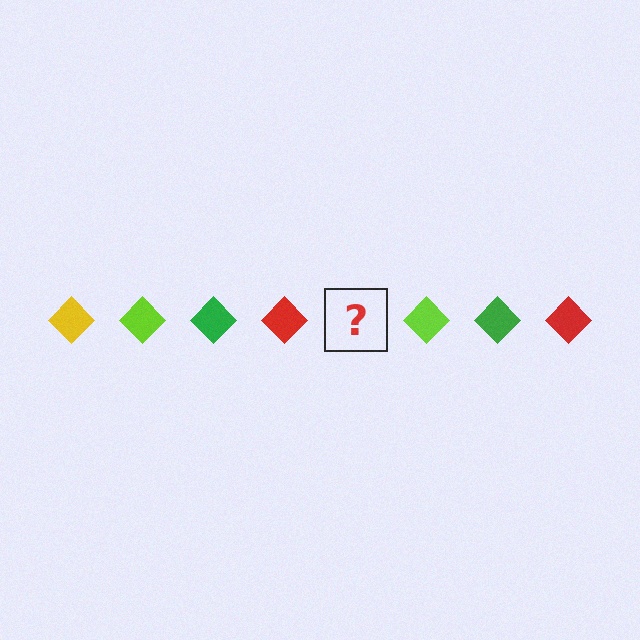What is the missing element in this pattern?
The missing element is a yellow diamond.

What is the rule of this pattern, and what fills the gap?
The rule is that the pattern cycles through yellow, lime, green, red diamonds. The gap should be filled with a yellow diamond.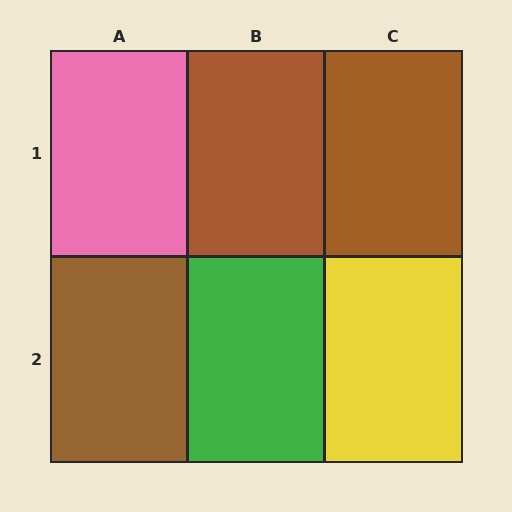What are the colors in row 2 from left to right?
Brown, green, yellow.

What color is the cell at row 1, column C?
Brown.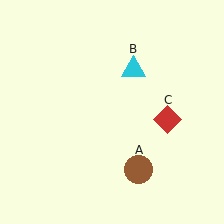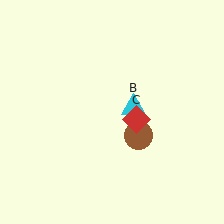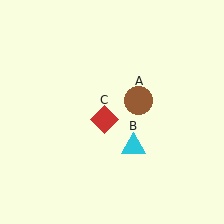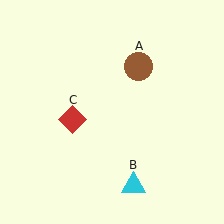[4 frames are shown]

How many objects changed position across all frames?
3 objects changed position: brown circle (object A), cyan triangle (object B), red diamond (object C).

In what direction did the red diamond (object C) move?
The red diamond (object C) moved left.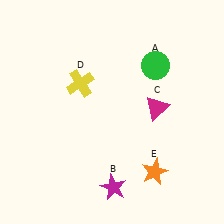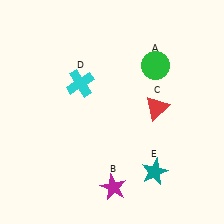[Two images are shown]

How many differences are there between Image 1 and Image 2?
There are 3 differences between the two images.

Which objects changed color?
C changed from magenta to red. D changed from yellow to cyan. E changed from orange to teal.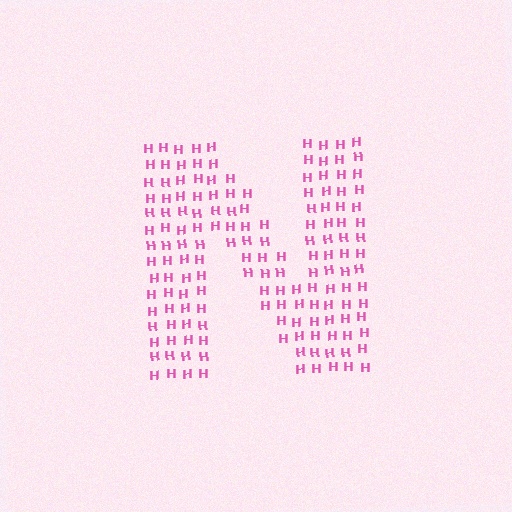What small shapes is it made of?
It is made of small letter H's.